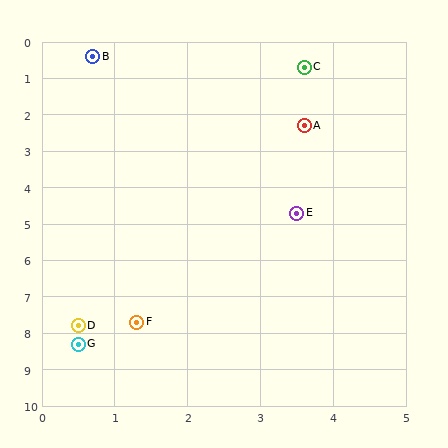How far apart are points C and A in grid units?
Points C and A are about 1.6 grid units apart.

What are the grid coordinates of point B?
Point B is at approximately (0.7, 0.4).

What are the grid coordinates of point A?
Point A is at approximately (3.6, 2.3).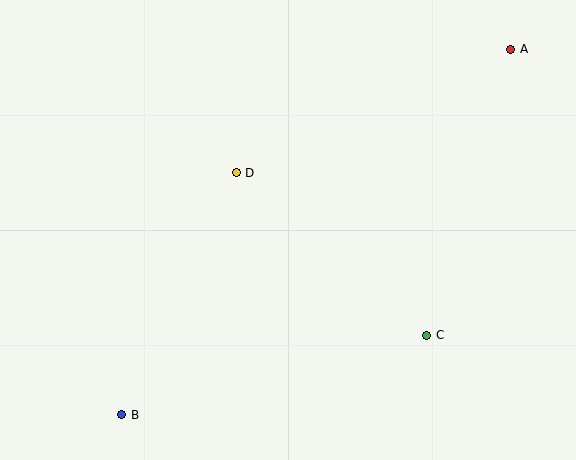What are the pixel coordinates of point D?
Point D is at (236, 173).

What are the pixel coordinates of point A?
Point A is at (511, 49).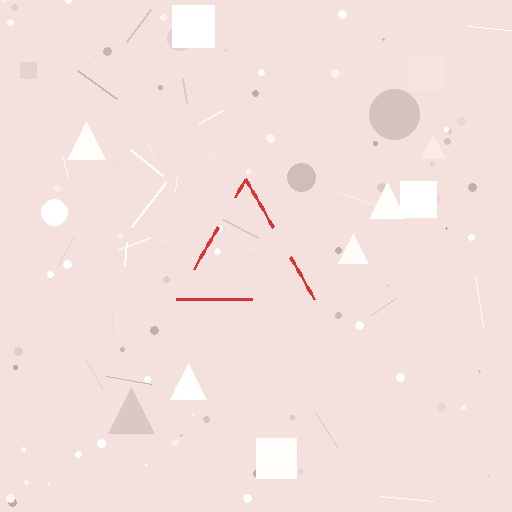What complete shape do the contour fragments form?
The contour fragments form a triangle.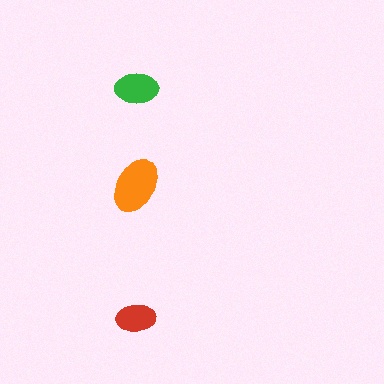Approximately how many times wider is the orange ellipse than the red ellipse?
About 1.5 times wider.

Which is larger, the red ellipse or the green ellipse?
The green one.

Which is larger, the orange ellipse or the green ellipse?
The orange one.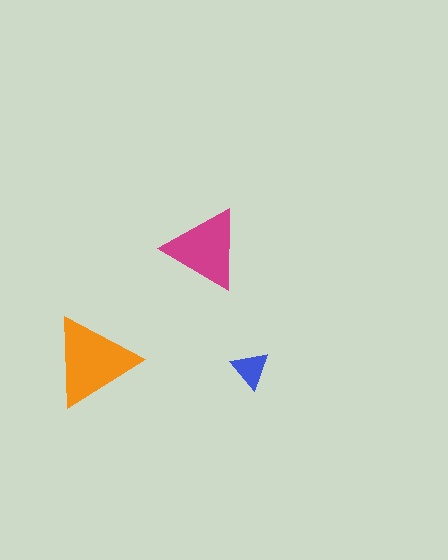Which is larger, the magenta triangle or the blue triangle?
The magenta one.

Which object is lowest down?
The blue triangle is bottommost.